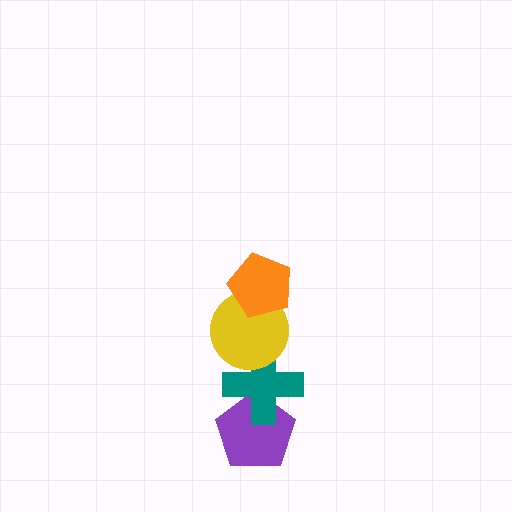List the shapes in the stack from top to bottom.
From top to bottom: the orange pentagon, the yellow circle, the teal cross, the purple pentagon.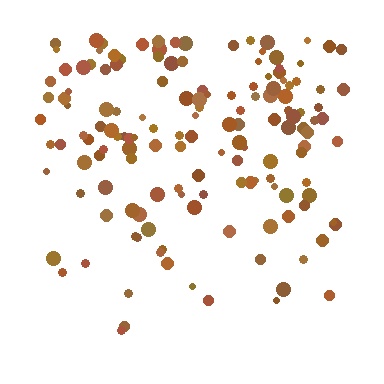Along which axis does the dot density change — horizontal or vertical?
Vertical.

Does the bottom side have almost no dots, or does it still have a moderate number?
Still a moderate number, just noticeably fewer than the top.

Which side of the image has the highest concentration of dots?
The top.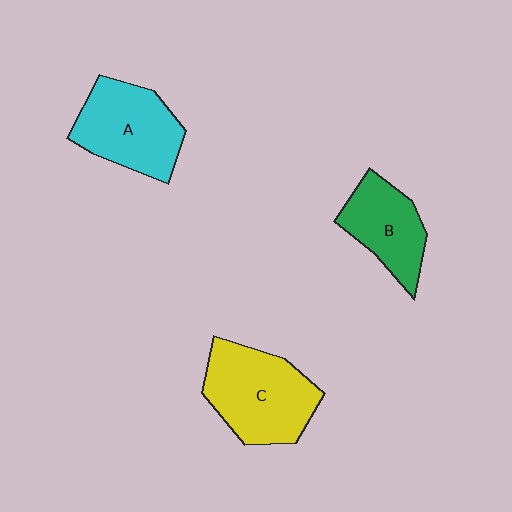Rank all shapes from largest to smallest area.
From largest to smallest: C (yellow), A (cyan), B (green).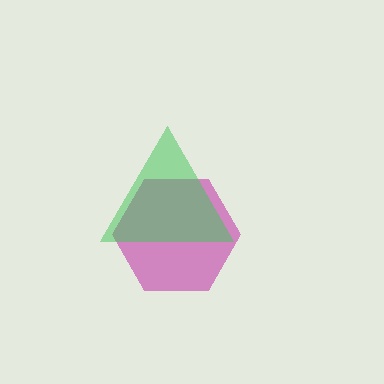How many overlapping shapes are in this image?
There are 2 overlapping shapes in the image.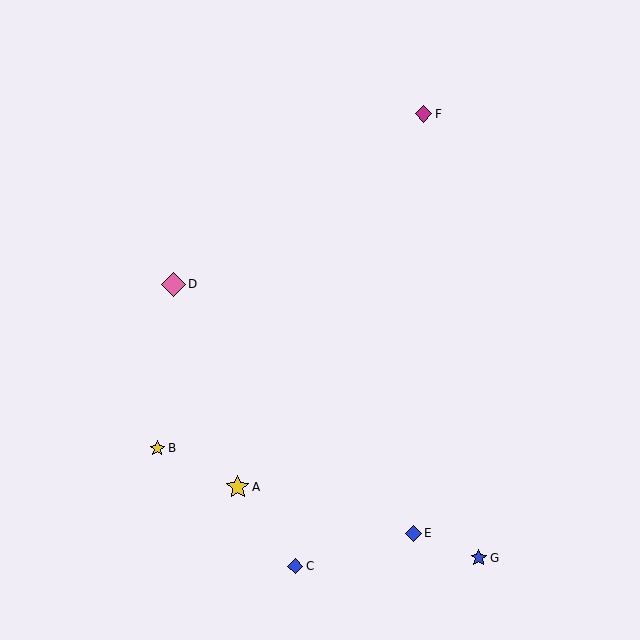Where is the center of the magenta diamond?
The center of the magenta diamond is at (424, 114).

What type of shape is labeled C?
Shape C is a blue diamond.